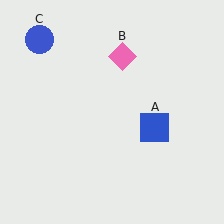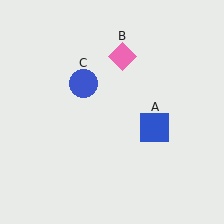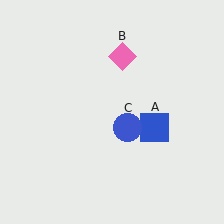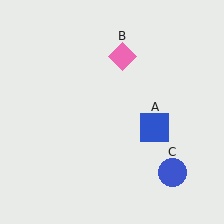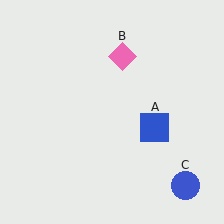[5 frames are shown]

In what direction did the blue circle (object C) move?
The blue circle (object C) moved down and to the right.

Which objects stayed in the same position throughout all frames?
Blue square (object A) and pink diamond (object B) remained stationary.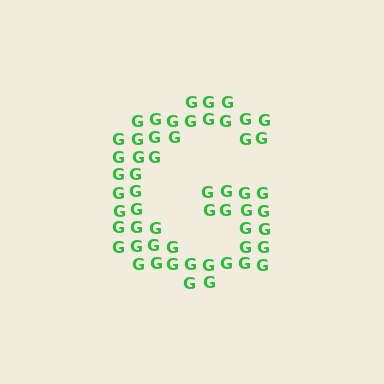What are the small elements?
The small elements are letter G's.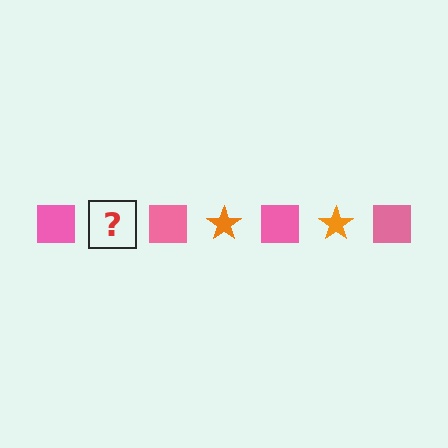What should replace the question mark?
The question mark should be replaced with an orange star.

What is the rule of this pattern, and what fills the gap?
The rule is that the pattern alternates between pink square and orange star. The gap should be filled with an orange star.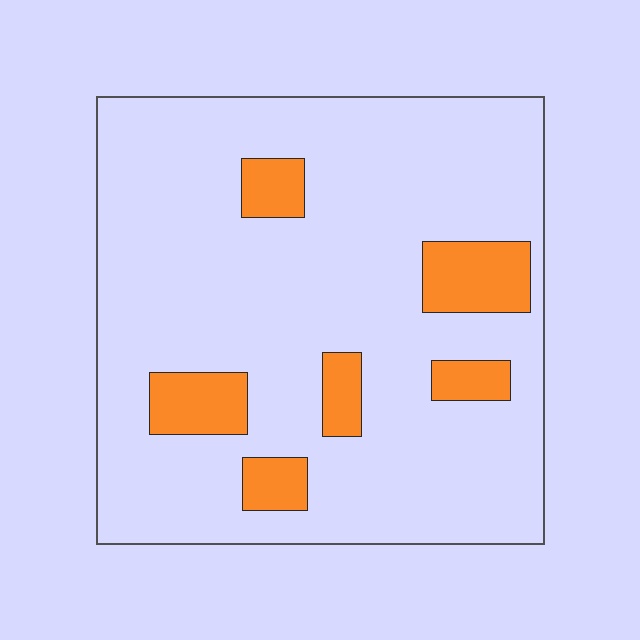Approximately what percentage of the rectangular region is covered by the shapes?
Approximately 15%.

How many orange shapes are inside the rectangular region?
6.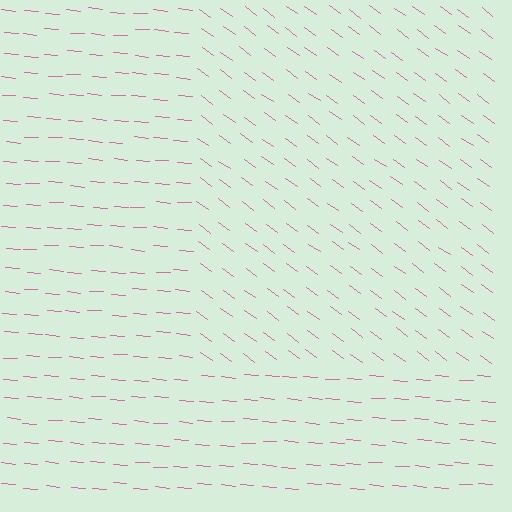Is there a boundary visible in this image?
Yes, there is a texture boundary formed by a change in line orientation.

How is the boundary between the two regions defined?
The boundary is defined purely by a change in line orientation (approximately 31 degrees difference). All lines are the same color and thickness.